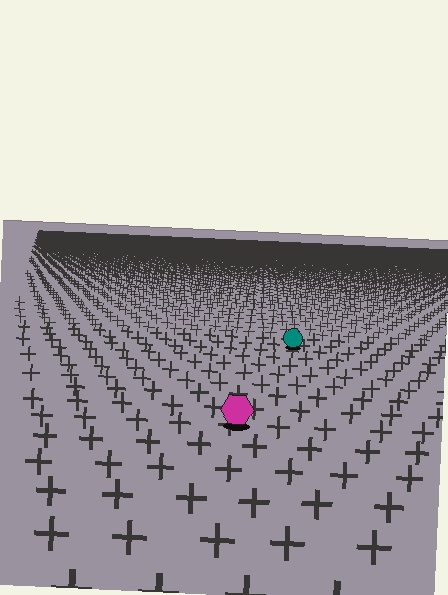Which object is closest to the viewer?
The magenta hexagon is closest. The texture marks near it are larger and more spread out.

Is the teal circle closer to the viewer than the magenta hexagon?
No. The magenta hexagon is closer — you can tell from the texture gradient: the ground texture is coarser near it.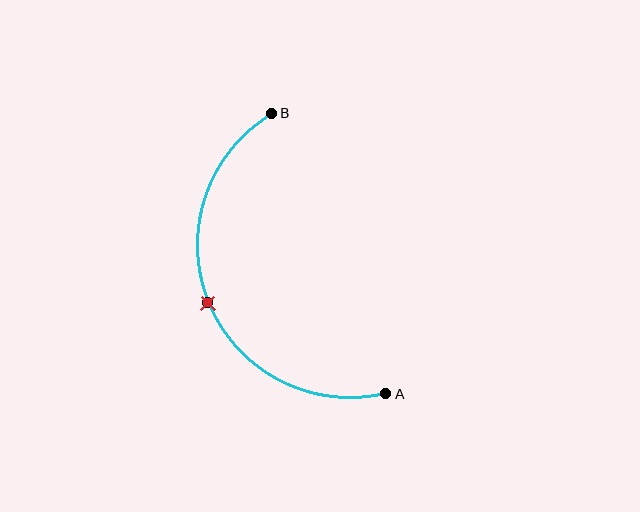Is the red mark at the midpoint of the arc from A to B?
Yes. The red mark lies on the arc at equal arc-length from both A and B — it is the arc midpoint.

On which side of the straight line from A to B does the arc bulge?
The arc bulges to the left of the straight line connecting A and B.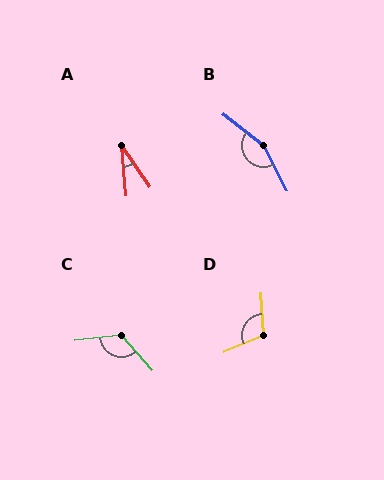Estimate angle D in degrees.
Approximately 109 degrees.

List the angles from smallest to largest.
A (30°), D (109°), C (125°), B (155°).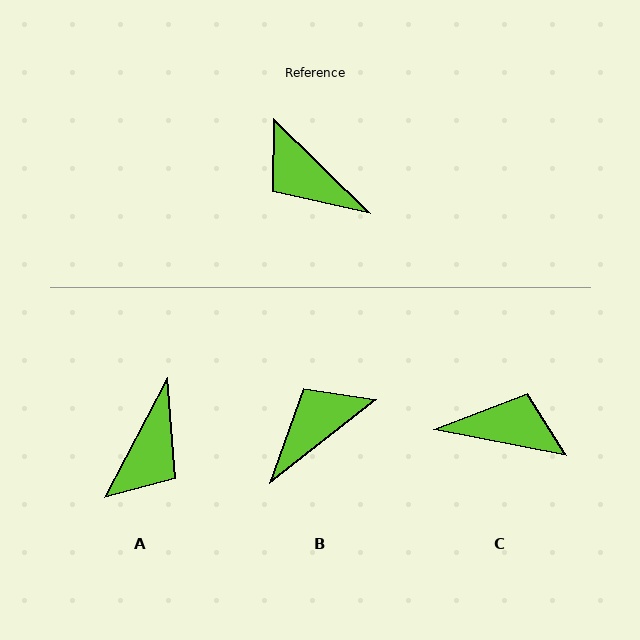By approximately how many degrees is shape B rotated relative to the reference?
Approximately 98 degrees clockwise.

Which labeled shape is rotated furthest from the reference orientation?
C, about 147 degrees away.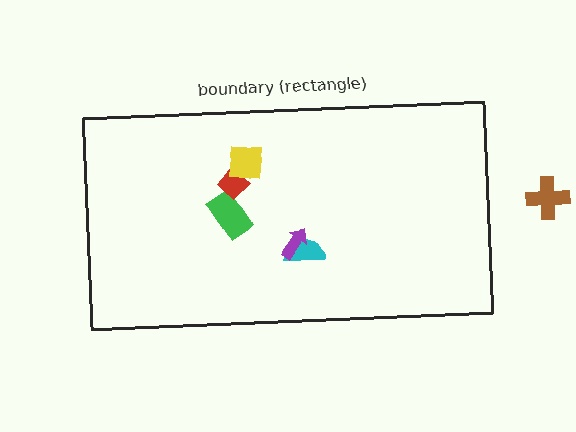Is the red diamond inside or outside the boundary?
Inside.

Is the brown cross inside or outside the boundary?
Outside.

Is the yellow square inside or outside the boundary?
Inside.